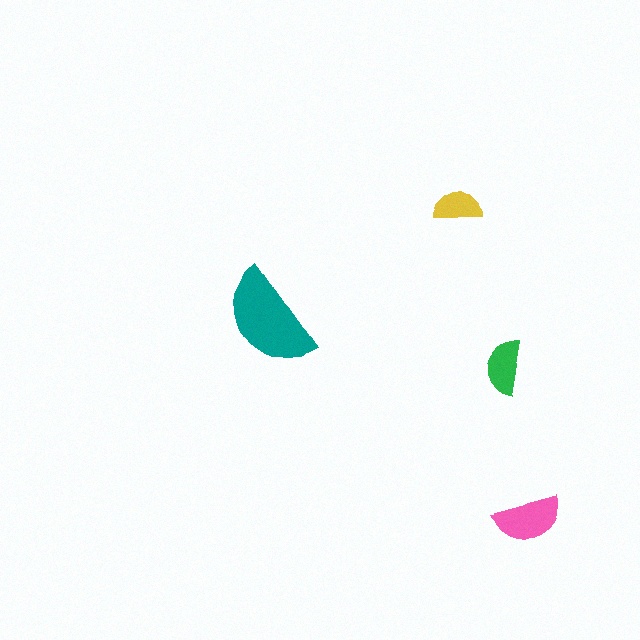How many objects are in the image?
There are 4 objects in the image.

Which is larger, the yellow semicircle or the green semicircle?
The green one.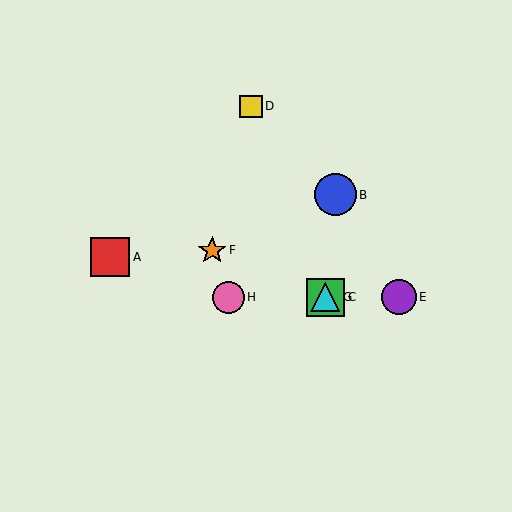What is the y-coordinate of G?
Object G is at y≈297.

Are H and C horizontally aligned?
Yes, both are at y≈297.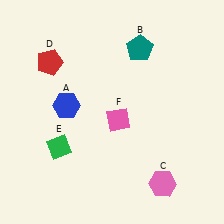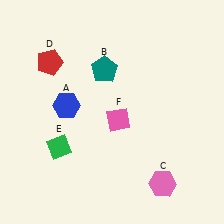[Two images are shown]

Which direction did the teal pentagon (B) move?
The teal pentagon (B) moved left.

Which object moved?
The teal pentagon (B) moved left.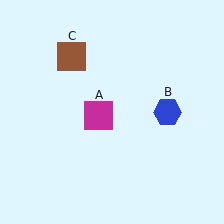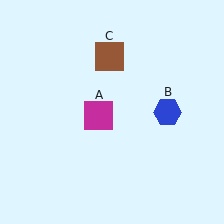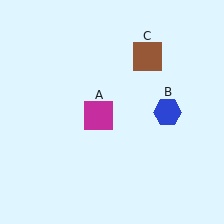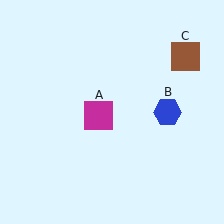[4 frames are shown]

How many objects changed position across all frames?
1 object changed position: brown square (object C).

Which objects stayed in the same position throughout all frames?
Magenta square (object A) and blue hexagon (object B) remained stationary.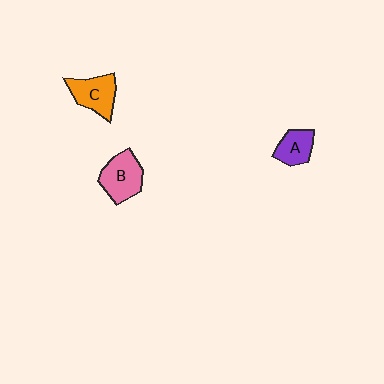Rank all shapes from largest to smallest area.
From largest to smallest: B (pink), C (orange), A (purple).